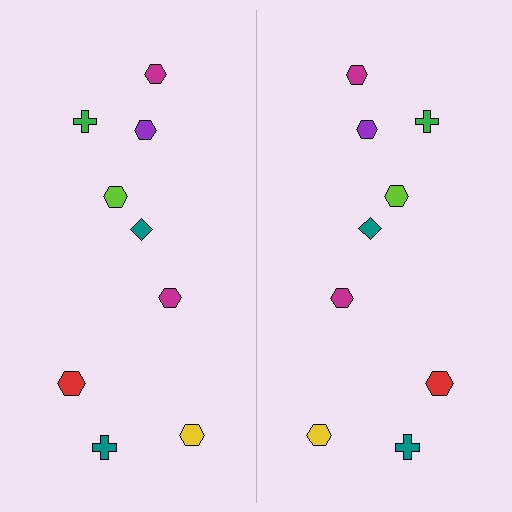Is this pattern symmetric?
Yes, this pattern has bilateral (reflection) symmetry.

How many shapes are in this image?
There are 18 shapes in this image.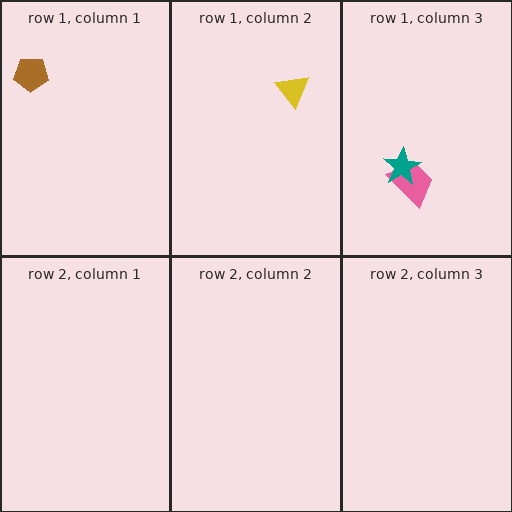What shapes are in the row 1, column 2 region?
The yellow triangle.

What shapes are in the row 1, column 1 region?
The brown pentagon.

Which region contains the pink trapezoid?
The row 1, column 3 region.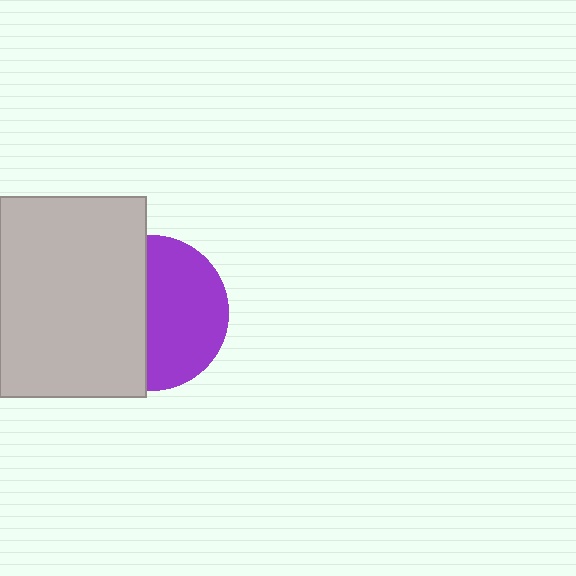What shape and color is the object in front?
The object in front is a light gray rectangle.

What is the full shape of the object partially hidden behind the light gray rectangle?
The partially hidden object is a purple circle.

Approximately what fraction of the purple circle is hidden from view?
Roughly 47% of the purple circle is hidden behind the light gray rectangle.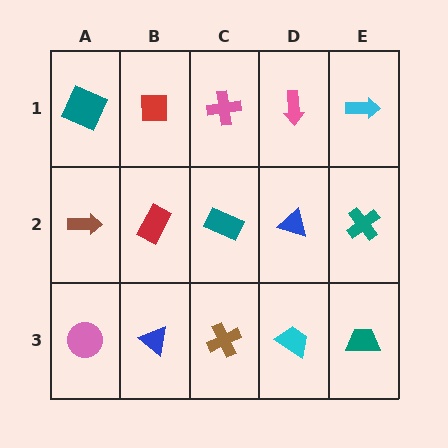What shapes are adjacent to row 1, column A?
A brown arrow (row 2, column A), a red square (row 1, column B).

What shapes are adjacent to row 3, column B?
A red rectangle (row 2, column B), a pink circle (row 3, column A), a brown cross (row 3, column C).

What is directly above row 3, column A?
A brown arrow.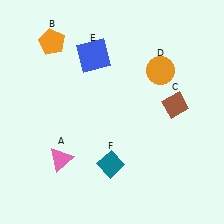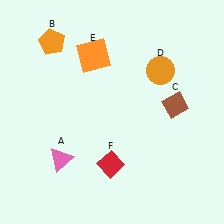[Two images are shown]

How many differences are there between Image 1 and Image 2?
There are 2 differences between the two images.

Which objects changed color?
E changed from blue to orange. F changed from teal to red.